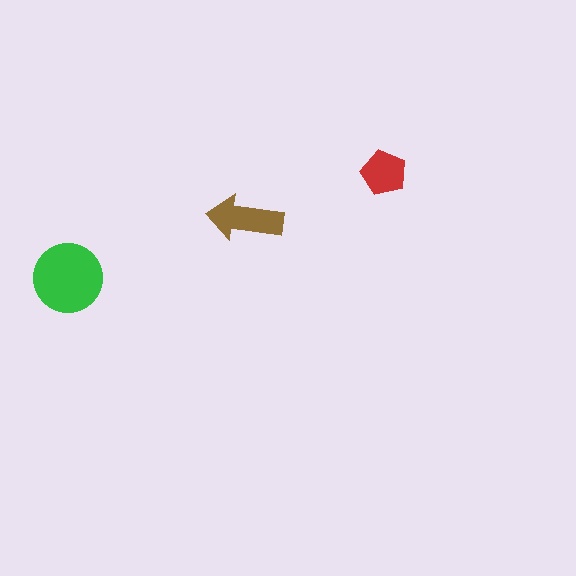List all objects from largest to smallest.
The green circle, the brown arrow, the red pentagon.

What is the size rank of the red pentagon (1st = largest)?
3rd.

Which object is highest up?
The red pentagon is topmost.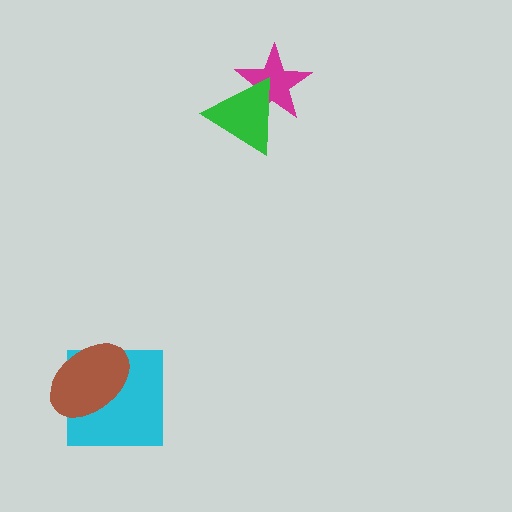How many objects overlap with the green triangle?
1 object overlaps with the green triangle.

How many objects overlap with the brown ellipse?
1 object overlaps with the brown ellipse.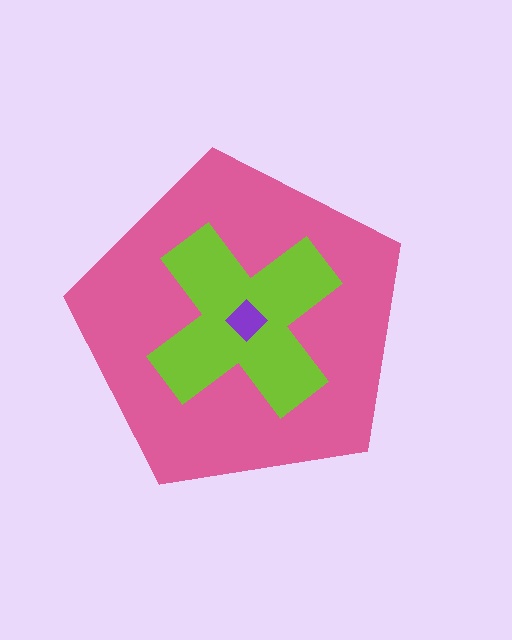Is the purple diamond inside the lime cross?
Yes.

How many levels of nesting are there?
3.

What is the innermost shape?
The purple diamond.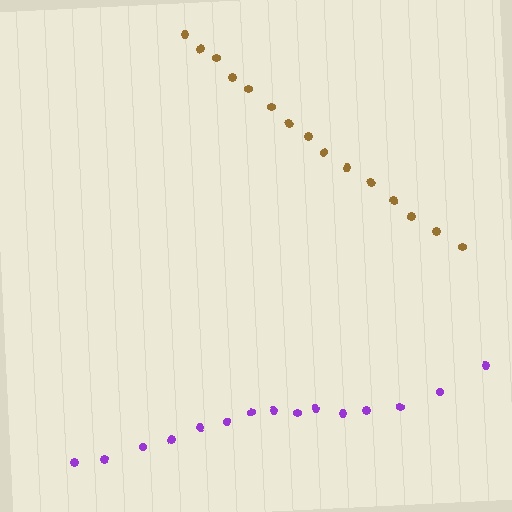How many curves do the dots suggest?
There are 2 distinct paths.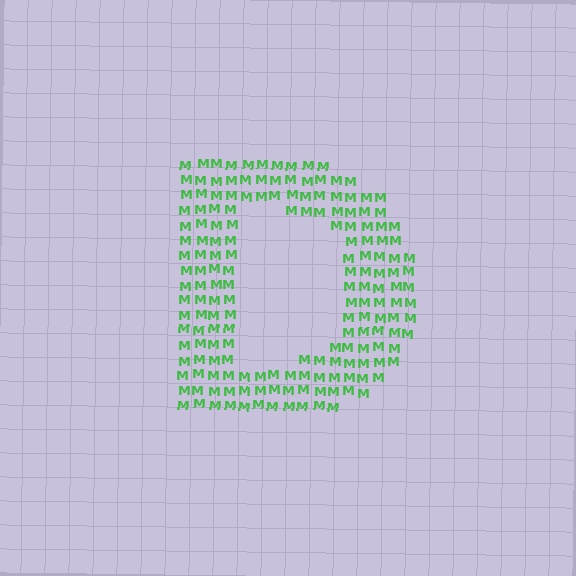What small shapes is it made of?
It is made of small letter M's.